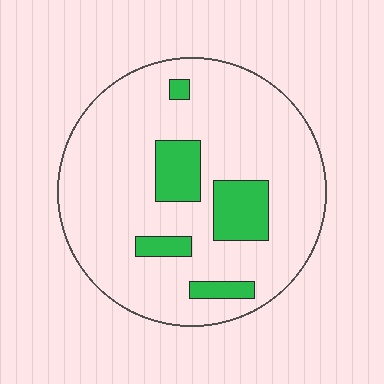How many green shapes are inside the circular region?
5.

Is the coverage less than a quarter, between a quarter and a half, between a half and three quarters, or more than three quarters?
Less than a quarter.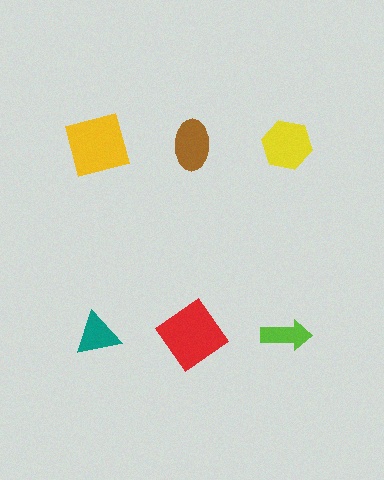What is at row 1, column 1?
A yellow square.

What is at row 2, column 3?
A lime arrow.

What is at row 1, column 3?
A yellow hexagon.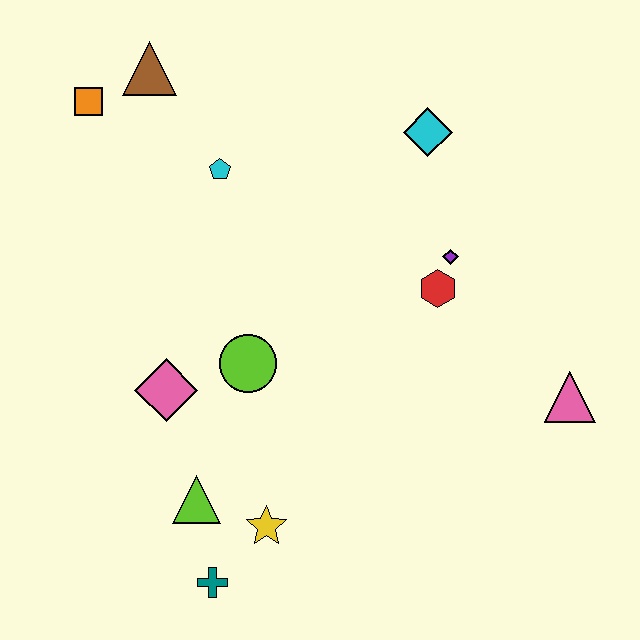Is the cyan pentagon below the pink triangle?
No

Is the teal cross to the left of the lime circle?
Yes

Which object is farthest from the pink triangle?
The orange square is farthest from the pink triangle.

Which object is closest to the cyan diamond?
The purple diamond is closest to the cyan diamond.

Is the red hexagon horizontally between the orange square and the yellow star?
No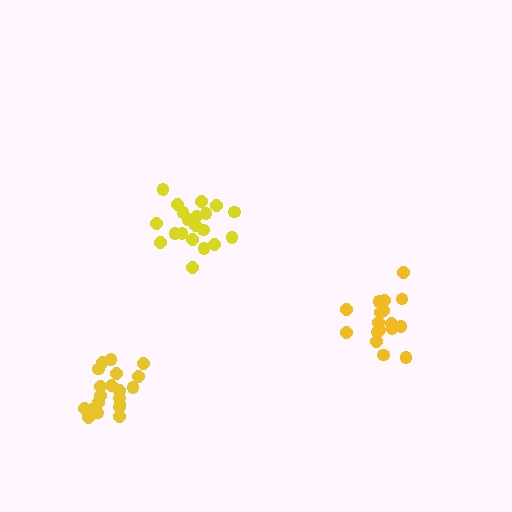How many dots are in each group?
Group 1: 17 dots, Group 2: 20 dots, Group 3: 20 dots (57 total).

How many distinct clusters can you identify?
There are 3 distinct clusters.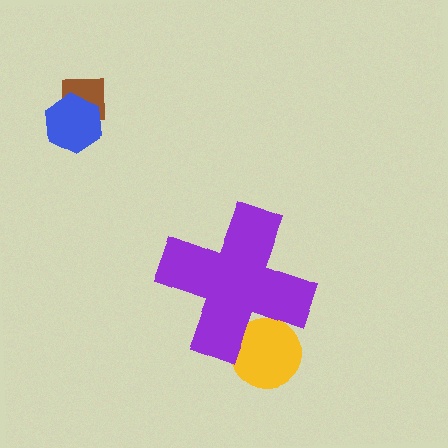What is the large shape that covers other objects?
A purple cross.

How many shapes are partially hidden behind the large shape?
1 shape is partially hidden.